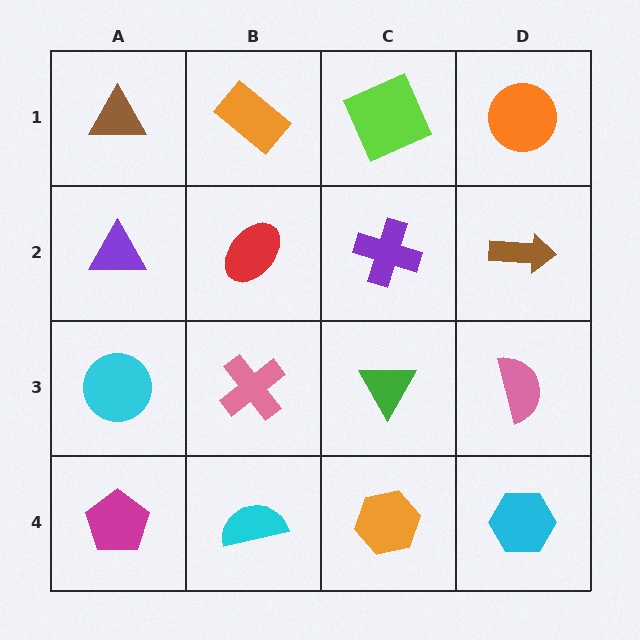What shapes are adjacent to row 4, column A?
A cyan circle (row 3, column A), a cyan semicircle (row 4, column B).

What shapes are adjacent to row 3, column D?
A brown arrow (row 2, column D), a cyan hexagon (row 4, column D), a green triangle (row 3, column C).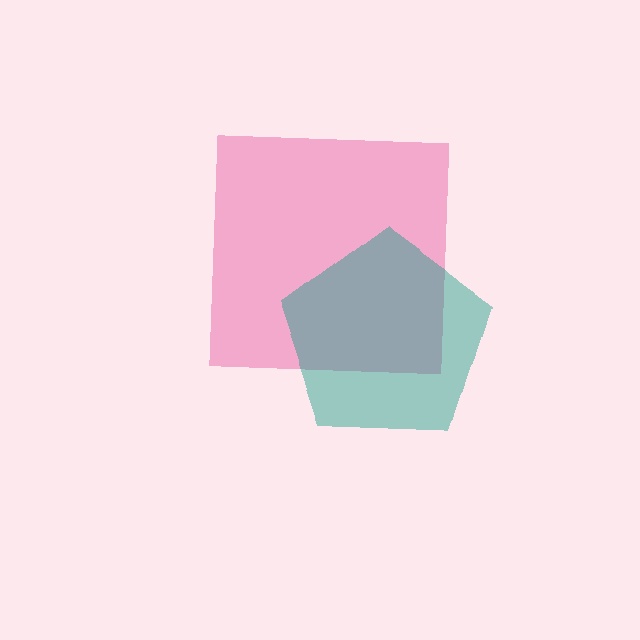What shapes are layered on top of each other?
The layered shapes are: a pink square, a teal pentagon.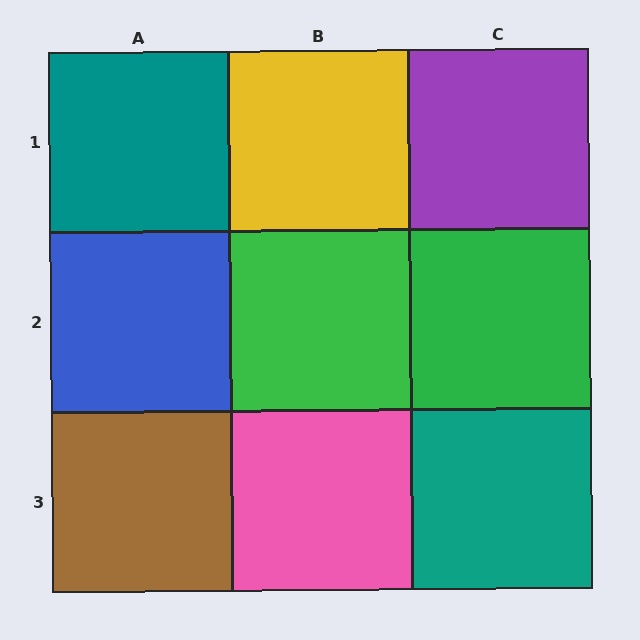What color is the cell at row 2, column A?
Blue.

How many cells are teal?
2 cells are teal.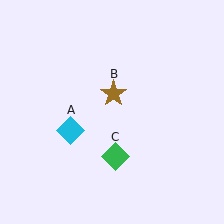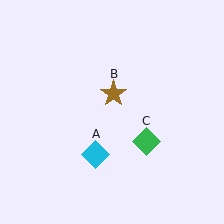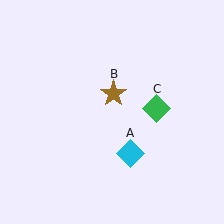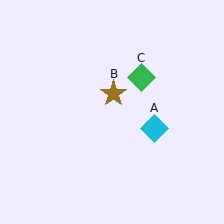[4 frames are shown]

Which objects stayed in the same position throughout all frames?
Brown star (object B) remained stationary.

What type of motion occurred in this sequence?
The cyan diamond (object A), green diamond (object C) rotated counterclockwise around the center of the scene.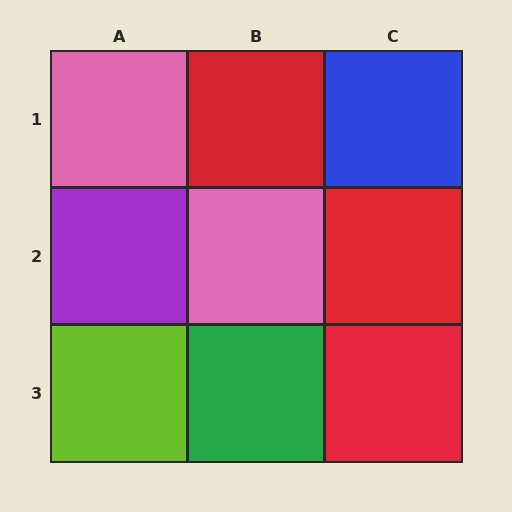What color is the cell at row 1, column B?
Red.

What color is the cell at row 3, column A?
Lime.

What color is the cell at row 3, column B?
Green.